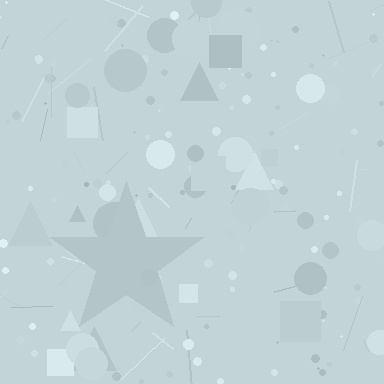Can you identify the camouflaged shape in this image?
The camouflaged shape is a star.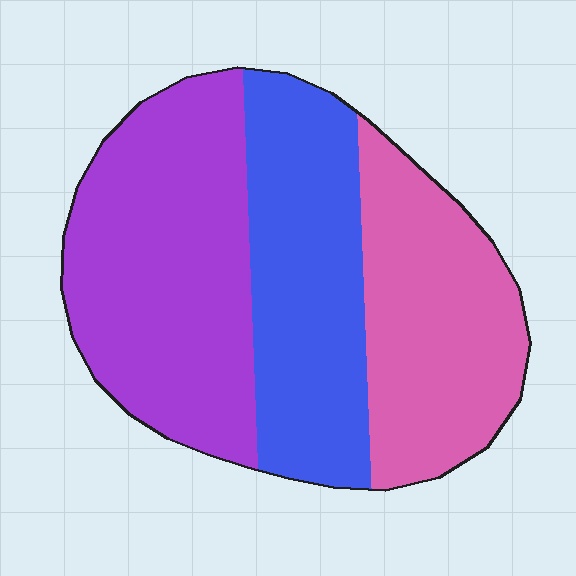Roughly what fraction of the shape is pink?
Pink covers 30% of the shape.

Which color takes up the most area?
Purple, at roughly 40%.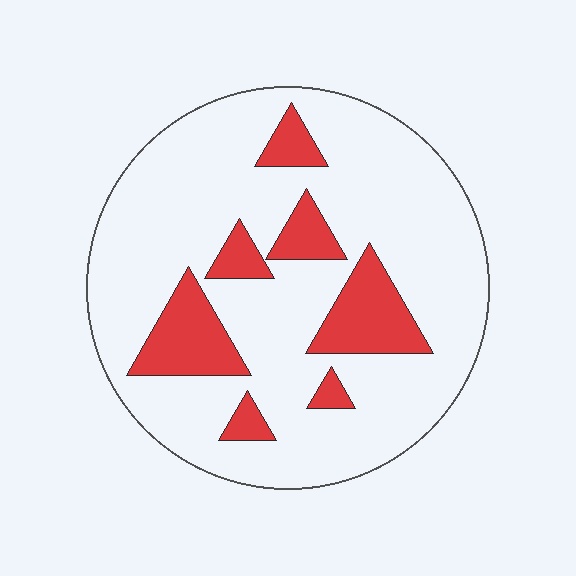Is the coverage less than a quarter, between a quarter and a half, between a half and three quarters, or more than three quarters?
Less than a quarter.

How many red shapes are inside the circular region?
7.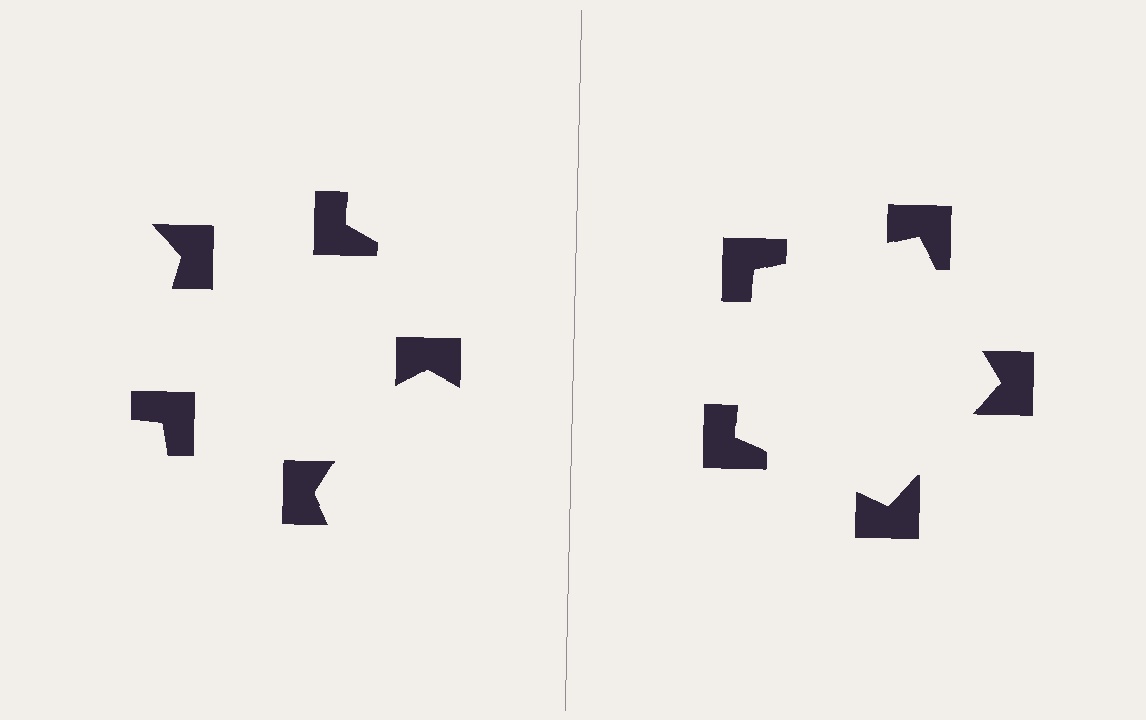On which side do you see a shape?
An illusory pentagon appears on the right side. On the left side the wedge cuts are rotated, so no coherent shape forms.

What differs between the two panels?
The notched squares are positioned identically on both sides; only the wedge orientations differ. On the right they align to a pentagon; on the left they are misaligned.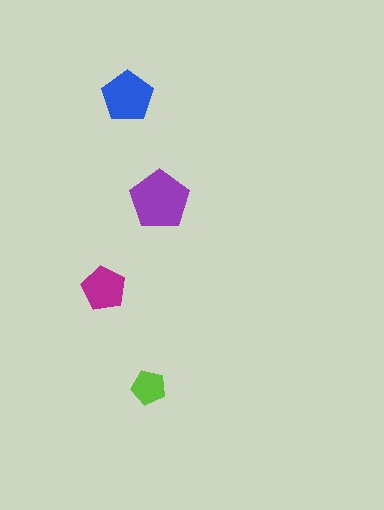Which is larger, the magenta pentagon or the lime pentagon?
The magenta one.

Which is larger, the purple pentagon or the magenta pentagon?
The purple one.